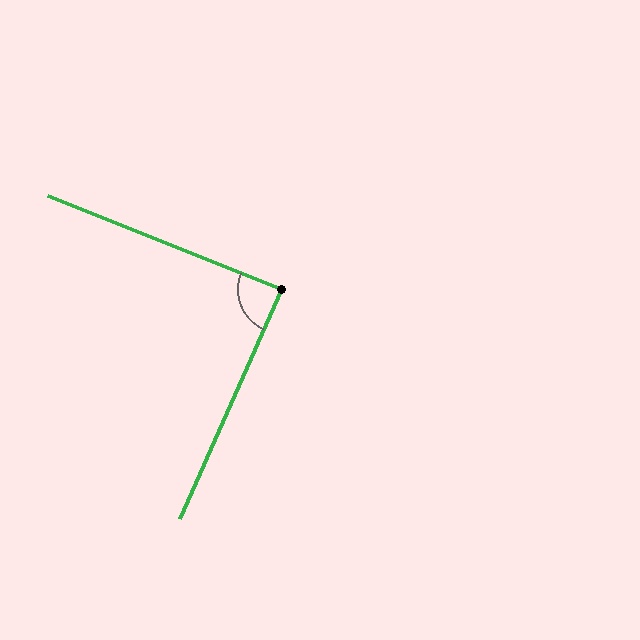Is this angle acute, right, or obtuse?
It is approximately a right angle.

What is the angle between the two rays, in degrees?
Approximately 88 degrees.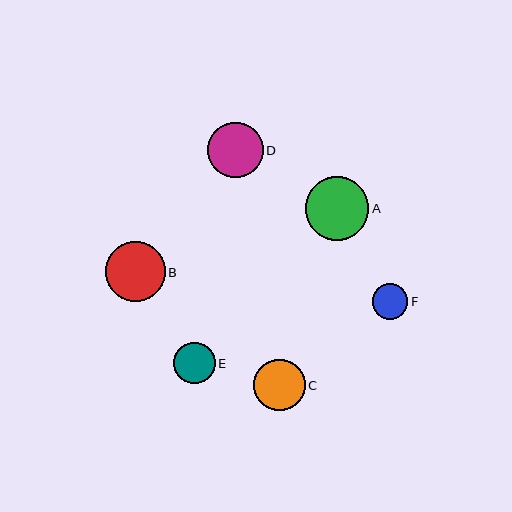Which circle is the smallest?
Circle F is the smallest with a size of approximately 35 pixels.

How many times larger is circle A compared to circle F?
Circle A is approximately 1.8 times the size of circle F.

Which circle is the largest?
Circle A is the largest with a size of approximately 64 pixels.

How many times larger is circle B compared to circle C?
Circle B is approximately 1.2 times the size of circle C.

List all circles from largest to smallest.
From largest to smallest: A, B, D, C, E, F.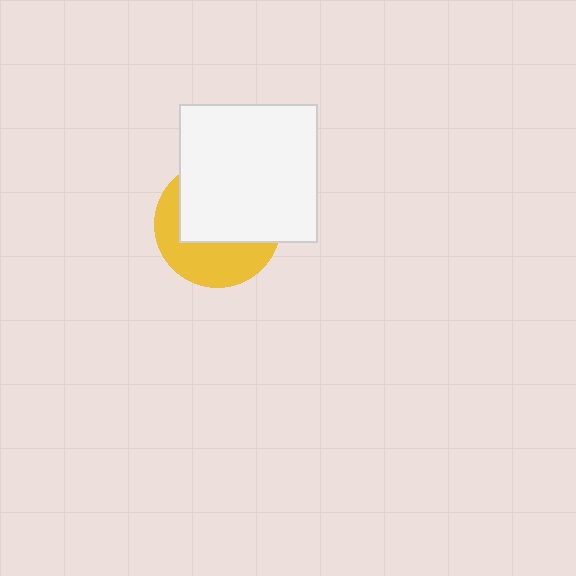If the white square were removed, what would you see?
You would see the complete yellow circle.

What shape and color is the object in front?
The object in front is a white square.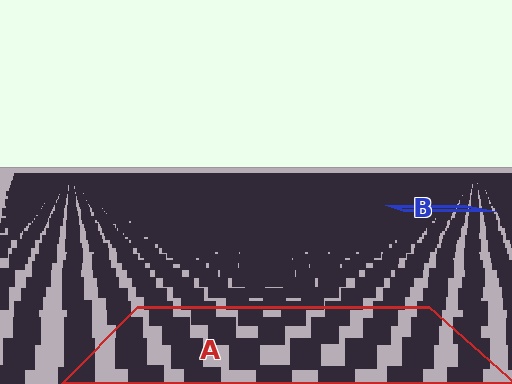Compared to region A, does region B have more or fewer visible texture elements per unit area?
Region B has more texture elements per unit area — they are packed more densely because it is farther away.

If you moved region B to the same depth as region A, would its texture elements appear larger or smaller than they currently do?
They would appear larger. At a closer depth, the same texture elements are projected at a bigger on-screen size.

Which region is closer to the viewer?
Region A is closer. The texture elements there are larger and more spread out.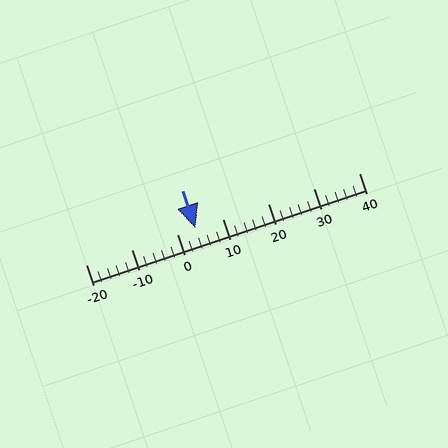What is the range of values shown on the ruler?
The ruler shows values from -20 to 40.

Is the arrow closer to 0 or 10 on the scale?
The arrow is closer to 0.